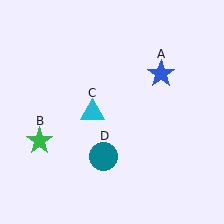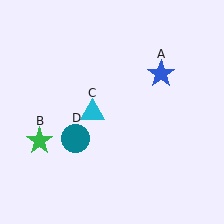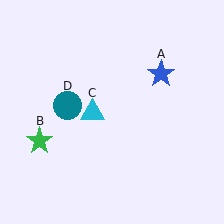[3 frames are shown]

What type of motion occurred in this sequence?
The teal circle (object D) rotated clockwise around the center of the scene.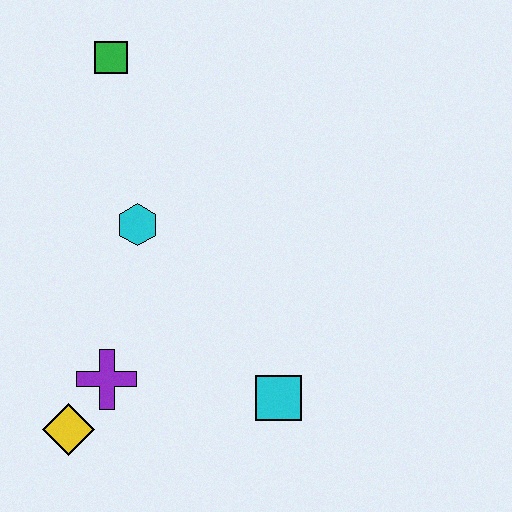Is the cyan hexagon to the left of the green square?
No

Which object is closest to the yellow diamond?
The purple cross is closest to the yellow diamond.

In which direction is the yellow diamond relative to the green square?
The yellow diamond is below the green square.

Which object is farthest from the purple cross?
The green square is farthest from the purple cross.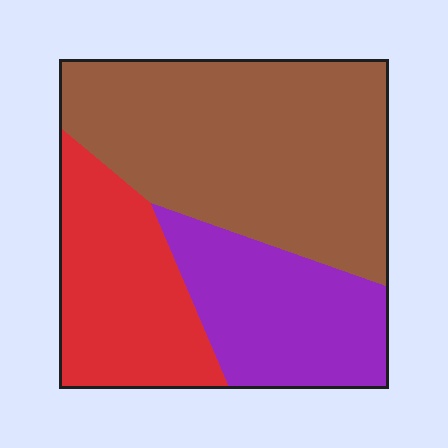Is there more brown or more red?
Brown.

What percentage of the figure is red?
Red takes up about one quarter (1/4) of the figure.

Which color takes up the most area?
Brown, at roughly 50%.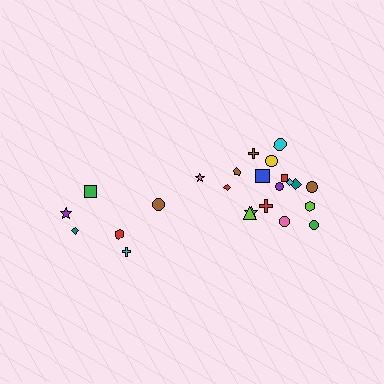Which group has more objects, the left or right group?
The right group.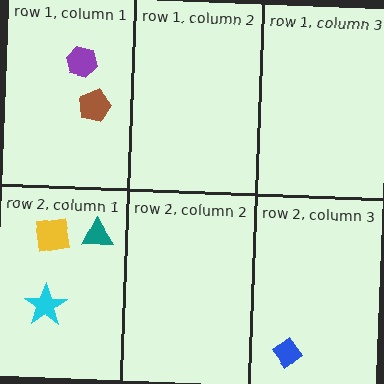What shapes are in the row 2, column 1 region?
The teal triangle, the yellow square, the cyan star.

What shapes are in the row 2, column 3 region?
The blue diamond.